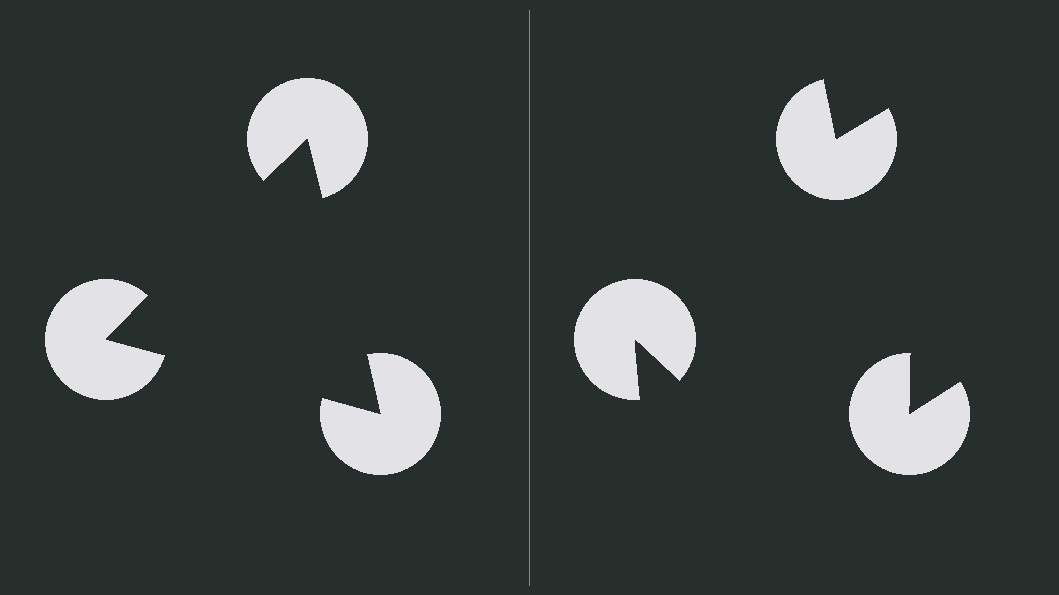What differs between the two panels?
The pac-man discs are positioned identically on both sides; only the wedge orientations differ. On the left they align to a triangle; on the right they are misaligned.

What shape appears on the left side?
An illusory triangle.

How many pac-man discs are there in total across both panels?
6 — 3 on each side.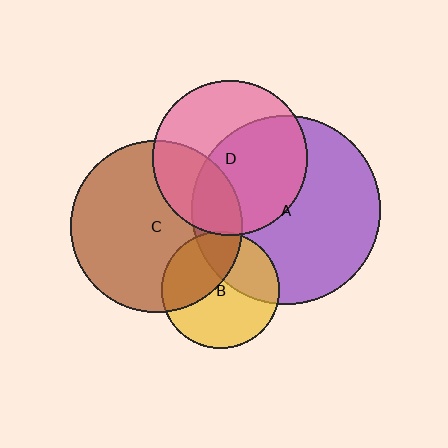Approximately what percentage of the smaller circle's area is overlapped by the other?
Approximately 40%.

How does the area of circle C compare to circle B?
Approximately 2.1 times.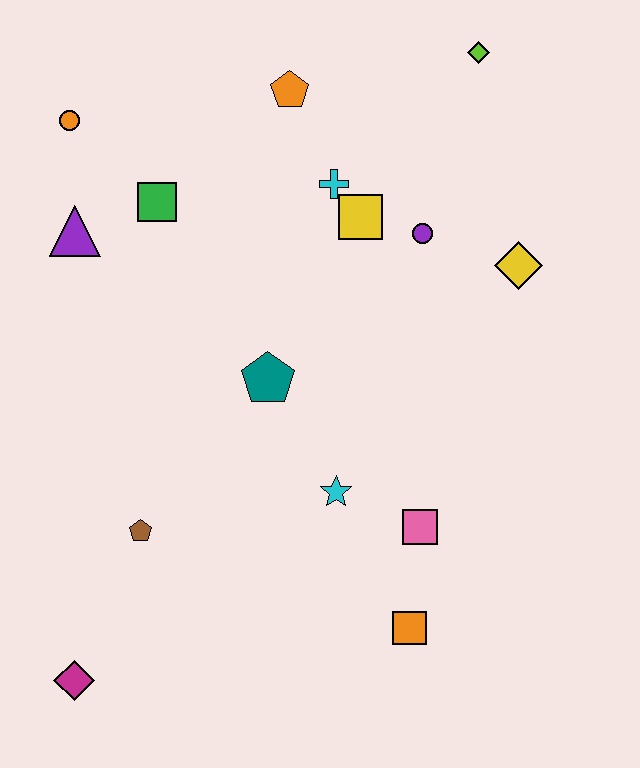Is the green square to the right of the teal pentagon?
No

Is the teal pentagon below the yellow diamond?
Yes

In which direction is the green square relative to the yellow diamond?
The green square is to the left of the yellow diamond.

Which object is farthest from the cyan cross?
The magenta diamond is farthest from the cyan cross.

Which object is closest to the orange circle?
The purple triangle is closest to the orange circle.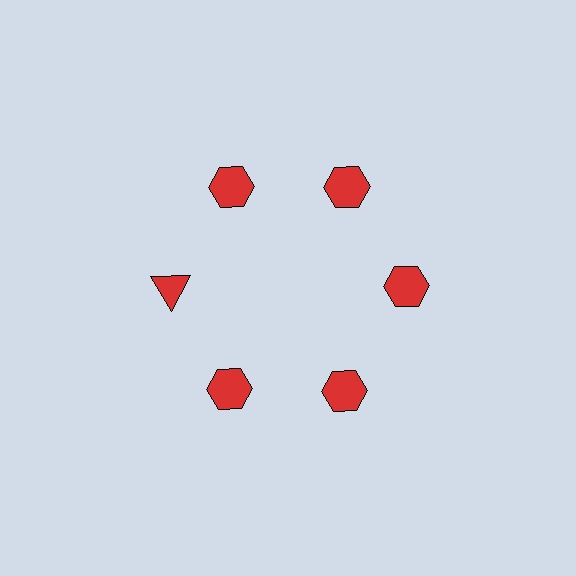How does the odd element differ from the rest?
It has a different shape: triangle instead of hexagon.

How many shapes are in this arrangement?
There are 6 shapes arranged in a ring pattern.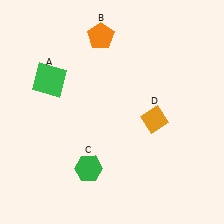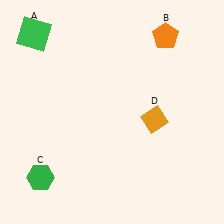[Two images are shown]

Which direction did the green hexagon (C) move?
The green hexagon (C) moved left.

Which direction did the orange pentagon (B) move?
The orange pentagon (B) moved right.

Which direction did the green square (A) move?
The green square (A) moved up.